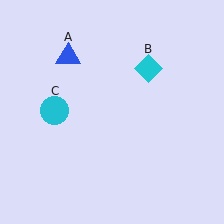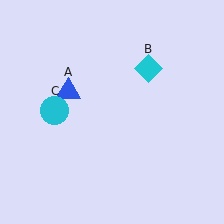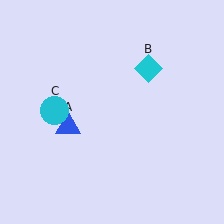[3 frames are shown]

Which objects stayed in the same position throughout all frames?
Cyan diamond (object B) and cyan circle (object C) remained stationary.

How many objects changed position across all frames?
1 object changed position: blue triangle (object A).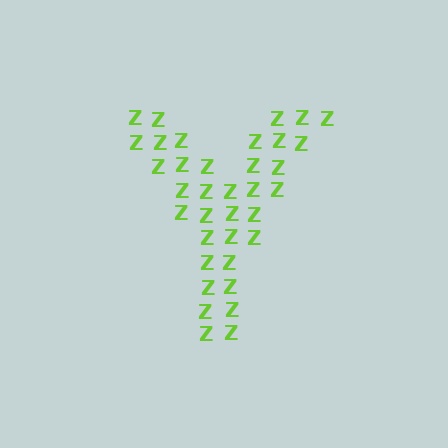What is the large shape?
The large shape is the letter Y.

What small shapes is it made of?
It is made of small letter Z's.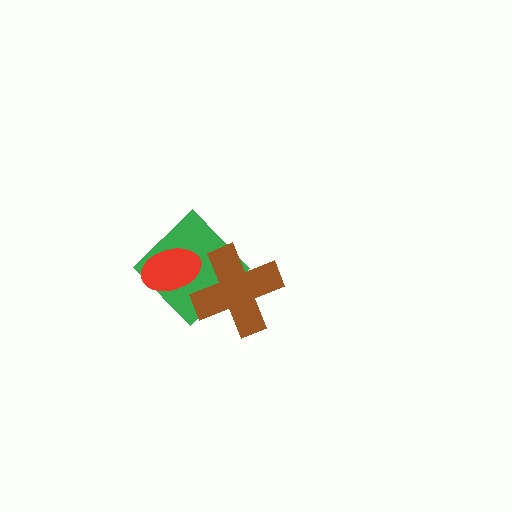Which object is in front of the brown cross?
The red ellipse is in front of the brown cross.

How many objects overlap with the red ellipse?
2 objects overlap with the red ellipse.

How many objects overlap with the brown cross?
2 objects overlap with the brown cross.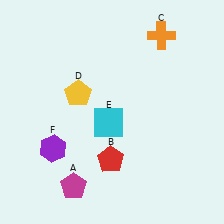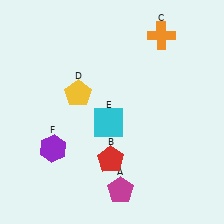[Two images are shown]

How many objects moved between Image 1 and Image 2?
1 object moved between the two images.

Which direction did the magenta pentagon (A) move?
The magenta pentagon (A) moved right.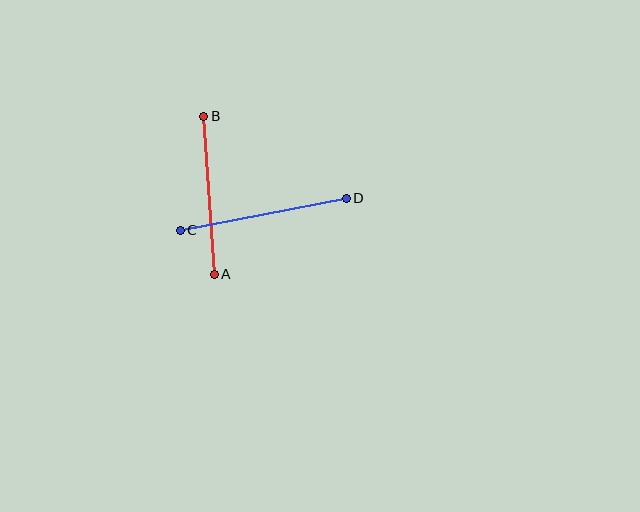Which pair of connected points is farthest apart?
Points C and D are farthest apart.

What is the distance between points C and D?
The distance is approximately 169 pixels.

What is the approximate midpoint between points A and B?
The midpoint is at approximately (209, 195) pixels.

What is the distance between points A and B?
The distance is approximately 158 pixels.